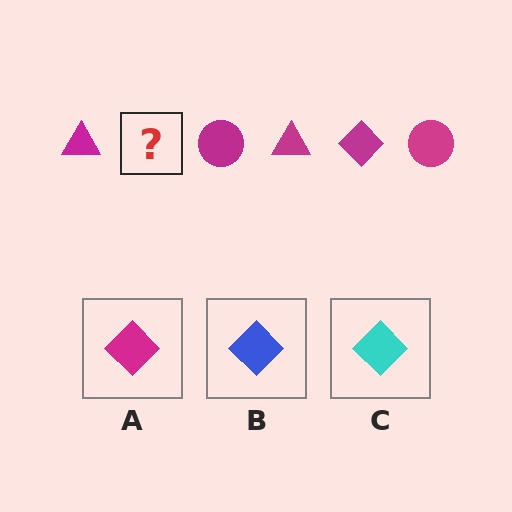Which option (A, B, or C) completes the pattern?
A.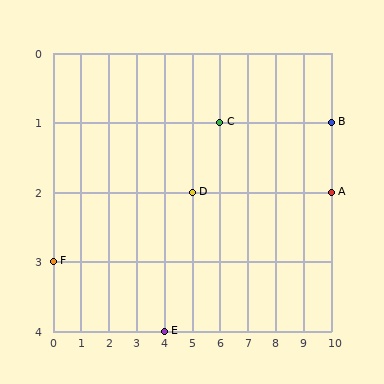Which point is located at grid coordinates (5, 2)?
Point D is at (5, 2).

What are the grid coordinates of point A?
Point A is at grid coordinates (10, 2).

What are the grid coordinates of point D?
Point D is at grid coordinates (5, 2).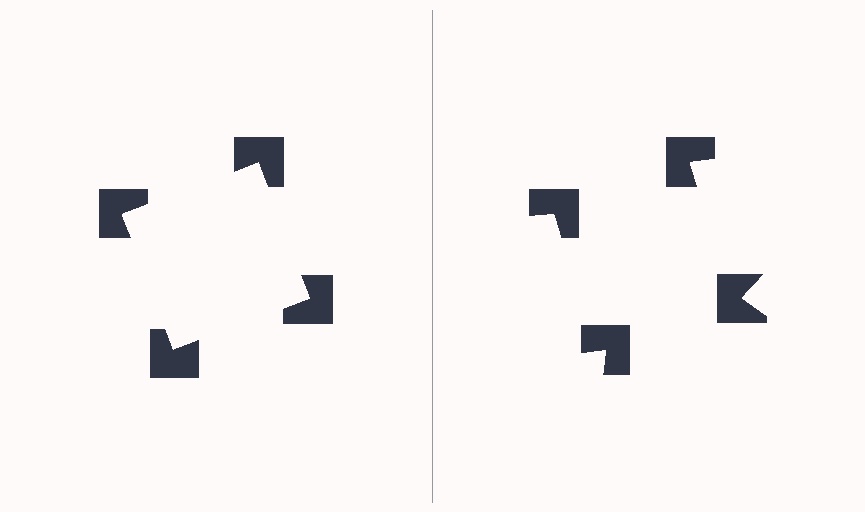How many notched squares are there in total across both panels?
8 — 4 on each side.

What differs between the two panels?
The notched squares are positioned identically on both sides; only the wedge orientations differ. On the left they align to a square; on the right they are misaligned.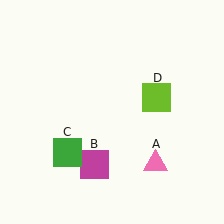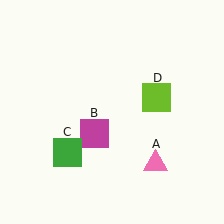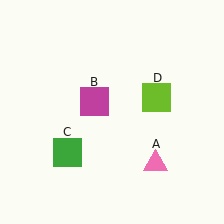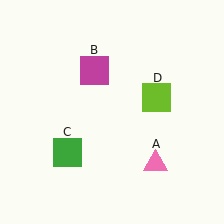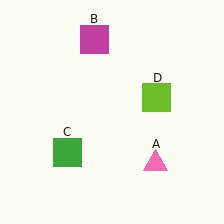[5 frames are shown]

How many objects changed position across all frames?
1 object changed position: magenta square (object B).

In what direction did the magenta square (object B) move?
The magenta square (object B) moved up.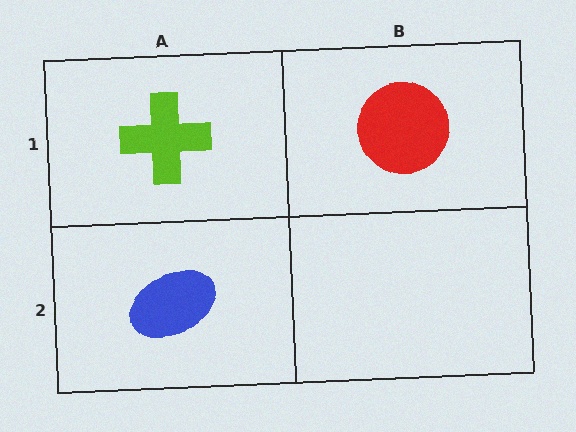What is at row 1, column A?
A lime cross.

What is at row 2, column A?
A blue ellipse.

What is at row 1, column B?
A red circle.